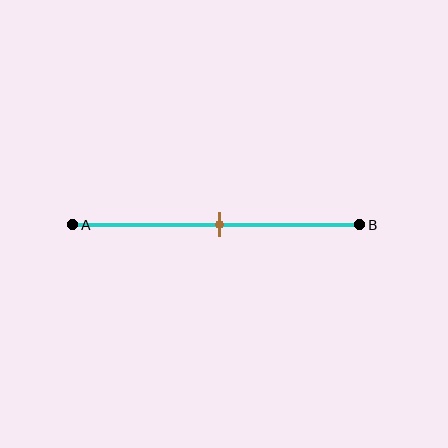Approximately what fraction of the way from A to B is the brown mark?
The brown mark is approximately 50% of the way from A to B.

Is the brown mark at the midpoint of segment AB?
Yes, the mark is approximately at the midpoint.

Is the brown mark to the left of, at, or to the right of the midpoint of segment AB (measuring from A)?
The brown mark is approximately at the midpoint of segment AB.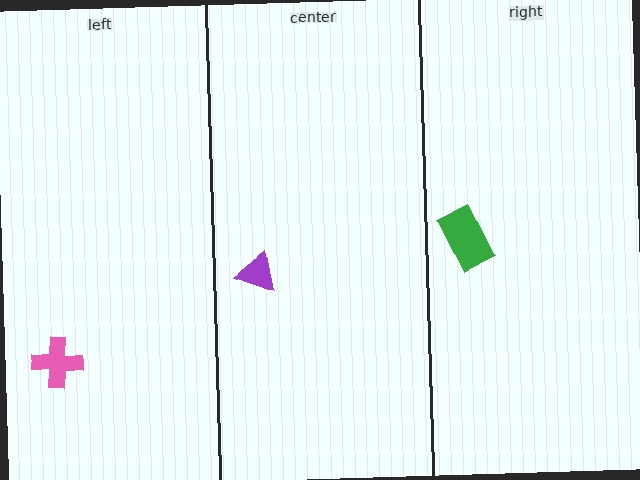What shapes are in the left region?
The pink cross.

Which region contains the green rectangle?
The right region.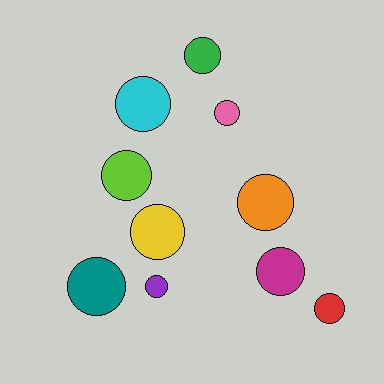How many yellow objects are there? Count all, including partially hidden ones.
There is 1 yellow object.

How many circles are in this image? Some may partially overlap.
There are 10 circles.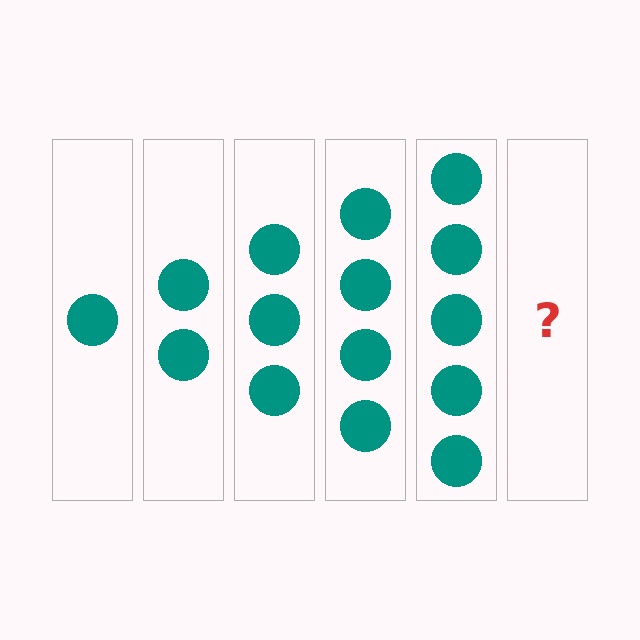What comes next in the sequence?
The next element should be 6 circles.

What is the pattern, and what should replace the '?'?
The pattern is that each step adds one more circle. The '?' should be 6 circles.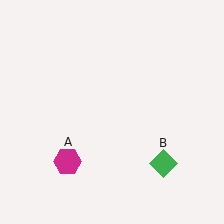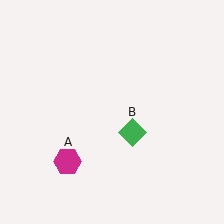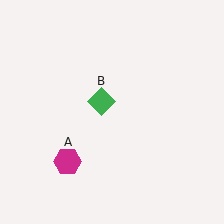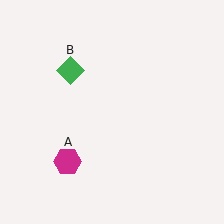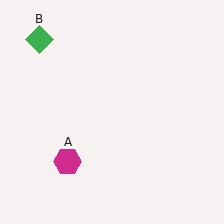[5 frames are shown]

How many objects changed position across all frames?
1 object changed position: green diamond (object B).